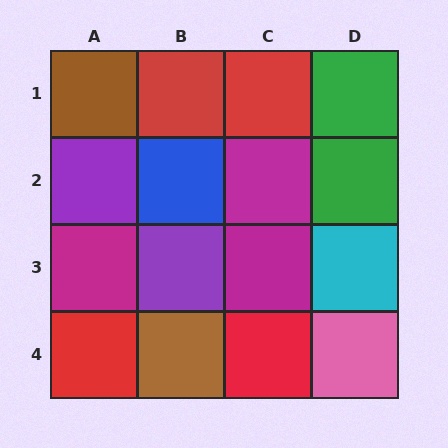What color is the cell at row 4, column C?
Red.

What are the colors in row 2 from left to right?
Purple, blue, magenta, green.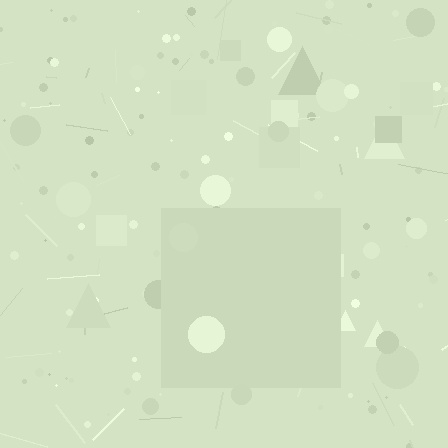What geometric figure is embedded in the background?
A square is embedded in the background.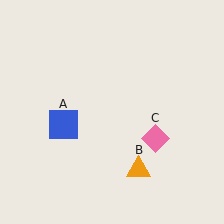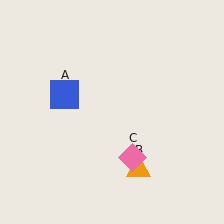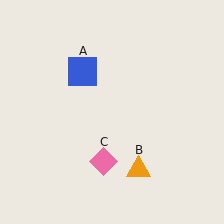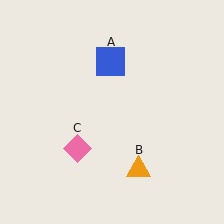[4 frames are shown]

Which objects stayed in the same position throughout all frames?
Orange triangle (object B) remained stationary.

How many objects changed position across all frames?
2 objects changed position: blue square (object A), pink diamond (object C).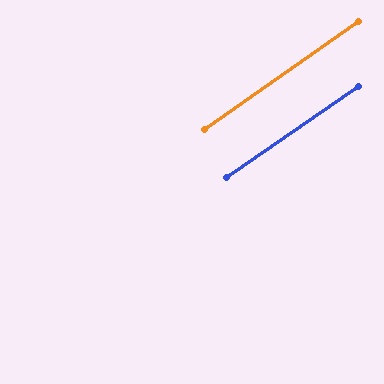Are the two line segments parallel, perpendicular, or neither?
Parallel — their directions differ by only 0.6°.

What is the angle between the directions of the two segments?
Approximately 1 degree.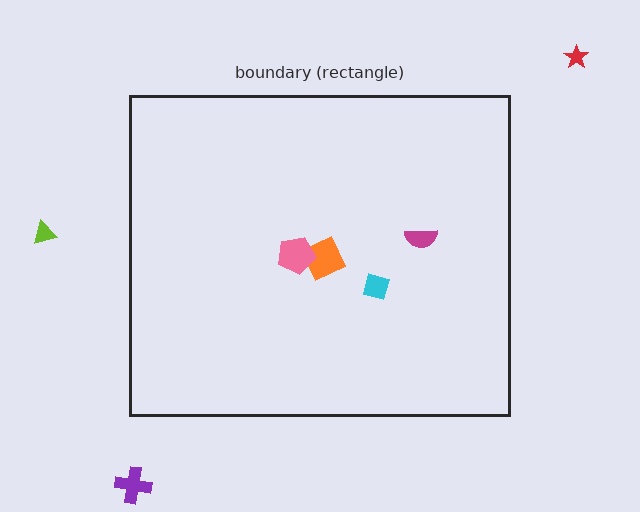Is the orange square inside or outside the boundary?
Inside.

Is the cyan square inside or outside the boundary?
Inside.